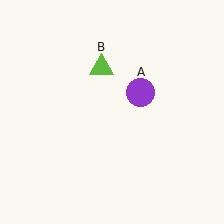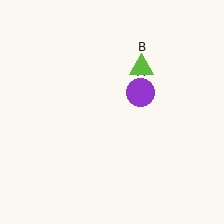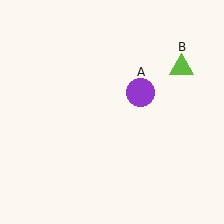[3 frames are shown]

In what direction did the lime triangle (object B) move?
The lime triangle (object B) moved right.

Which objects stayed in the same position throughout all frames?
Purple circle (object A) remained stationary.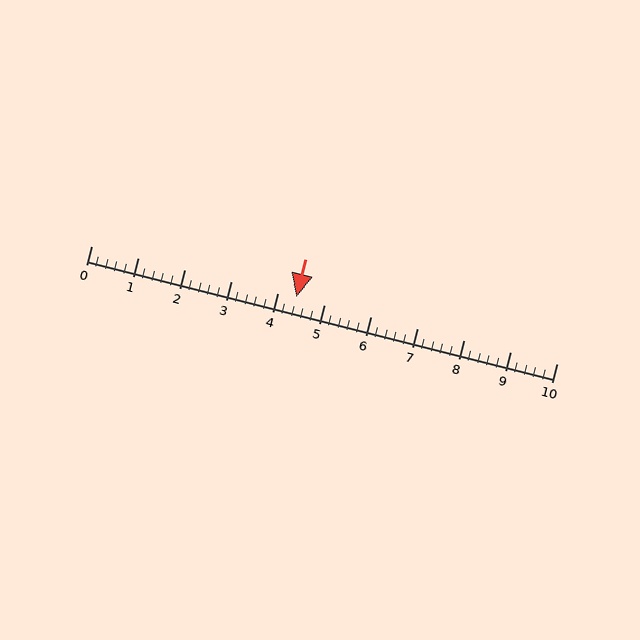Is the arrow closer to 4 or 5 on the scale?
The arrow is closer to 4.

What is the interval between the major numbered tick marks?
The major tick marks are spaced 1 units apart.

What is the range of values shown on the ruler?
The ruler shows values from 0 to 10.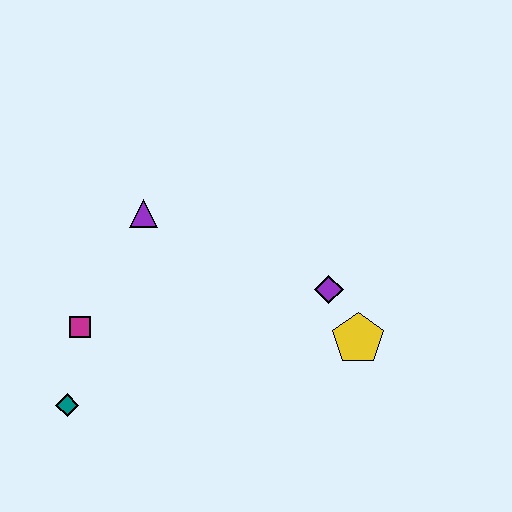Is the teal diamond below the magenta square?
Yes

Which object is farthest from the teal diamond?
The yellow pentagon is farthest from the teal diamond.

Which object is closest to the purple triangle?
The magenta square is closest to the purple triangle.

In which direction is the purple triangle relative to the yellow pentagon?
The purple triangle is to the left of the yellow pentagon.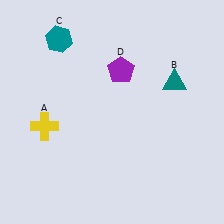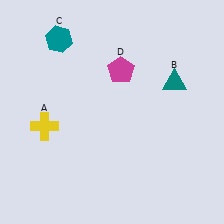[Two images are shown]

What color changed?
The pentagon (D) changed from purple in Image 1 to magenta in Image 2.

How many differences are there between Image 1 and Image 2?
There is 1 difference between the two images.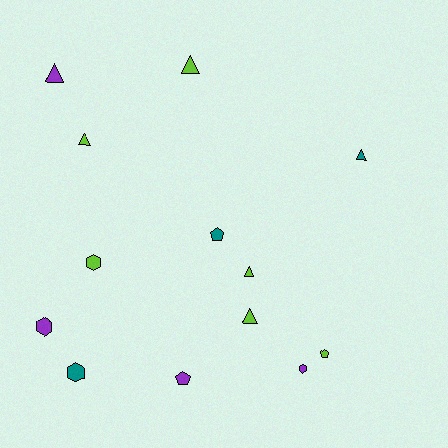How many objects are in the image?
There are 13 objects.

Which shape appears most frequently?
Triangle, with 6 objects.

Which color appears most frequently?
Lime, with 6 objects.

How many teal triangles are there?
There is 1 teal triangle.